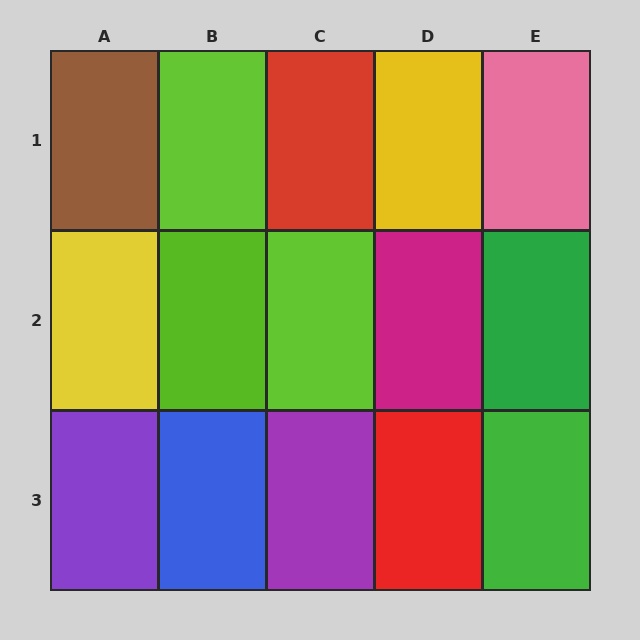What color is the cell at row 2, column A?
Yellow.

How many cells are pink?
1 cell is pink.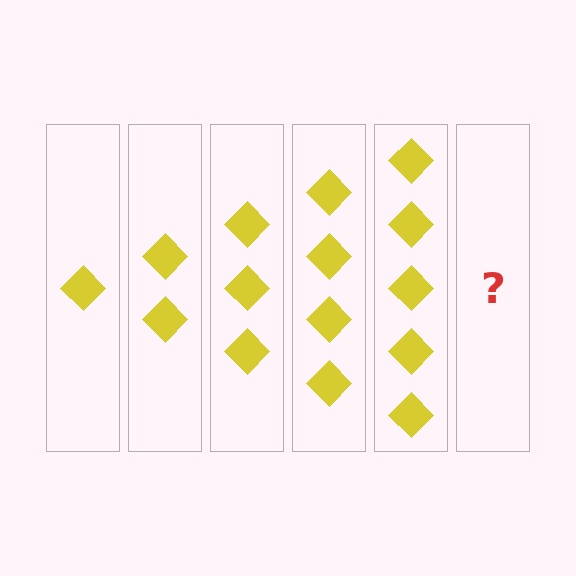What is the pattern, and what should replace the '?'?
The pattern is that each step adds one more diamond. The '?' should be 6 diamonds.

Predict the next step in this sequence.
The next step is 6 diamonds.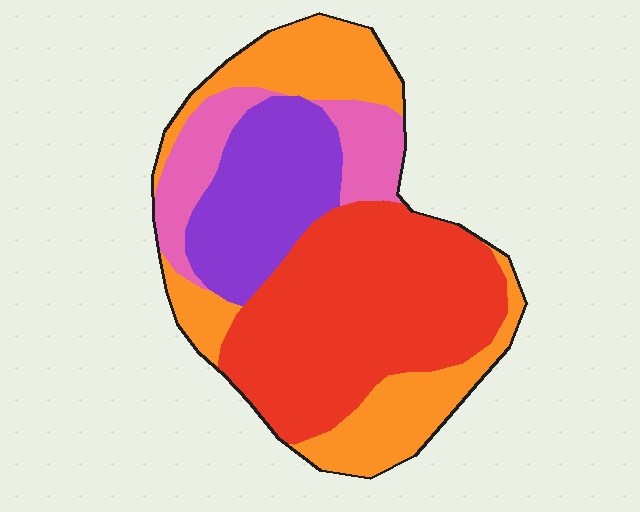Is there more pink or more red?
Red.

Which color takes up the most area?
Red, at roughly 40%.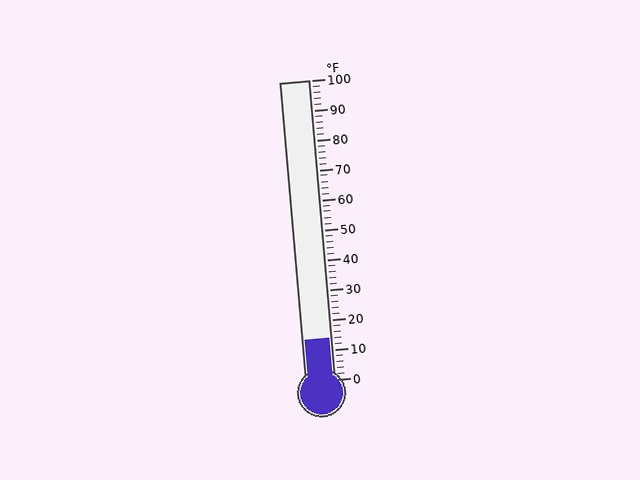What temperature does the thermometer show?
The thermometer shows approximately 14°F.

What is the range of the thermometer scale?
The thermometer scale ranges from 0°F to 100°F.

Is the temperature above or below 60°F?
The temperature is below 60°F.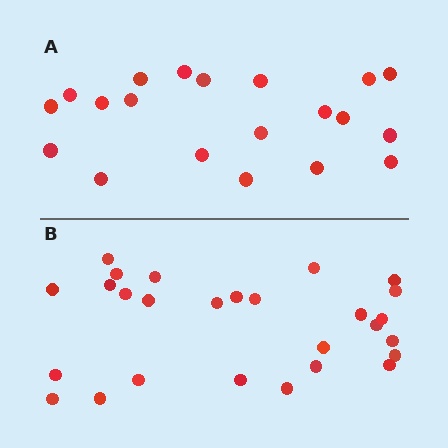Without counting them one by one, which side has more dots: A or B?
Region B (the bottom region) has more dots.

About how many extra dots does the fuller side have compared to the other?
Region B has roughly 8 or so more dots than region A.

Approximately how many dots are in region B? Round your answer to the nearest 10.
About 30 dots. (The exact count is 27, which rounds to 30.)